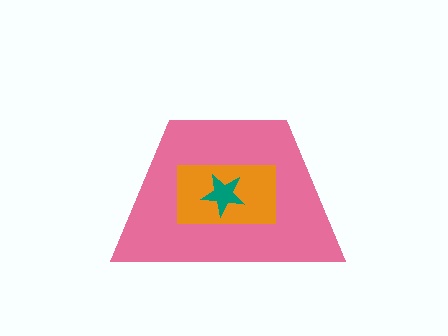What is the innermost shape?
The teal star.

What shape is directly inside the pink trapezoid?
The orange rectangle.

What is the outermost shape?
The pink trapezoid.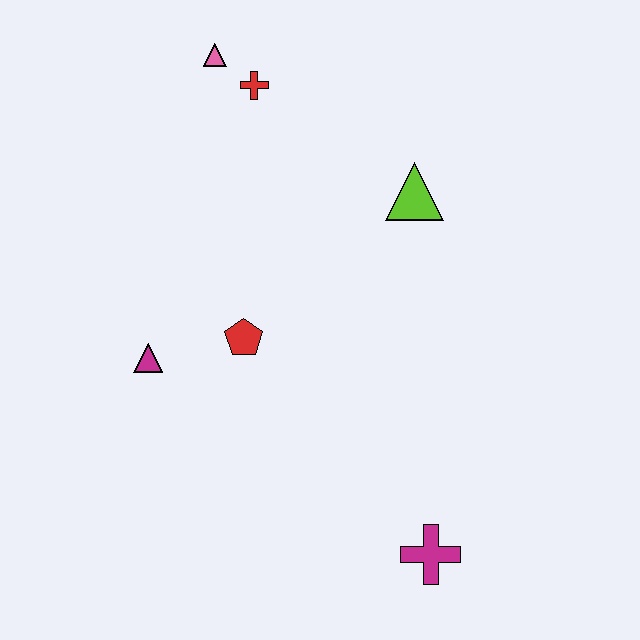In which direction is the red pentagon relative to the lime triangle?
The red pentagon is to the left of the lime triangle.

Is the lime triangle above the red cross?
No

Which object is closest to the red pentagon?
The magenta triangle is closest to the red pentagon.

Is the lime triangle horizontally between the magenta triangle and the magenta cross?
Yes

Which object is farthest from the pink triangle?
The magenta cross is farthest from the pink triangle.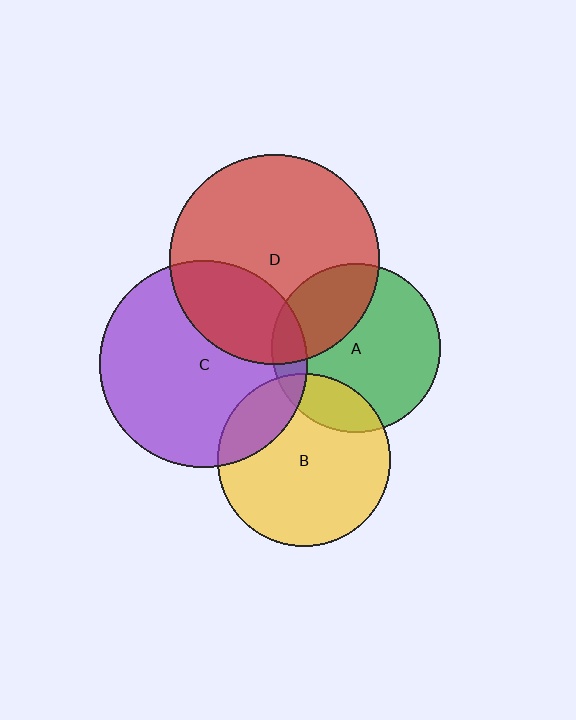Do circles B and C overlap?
Yes.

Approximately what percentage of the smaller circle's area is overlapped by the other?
Approximately 20%.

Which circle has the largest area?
Circle D (red).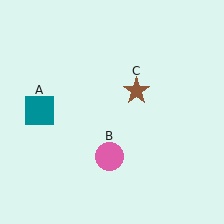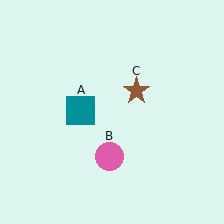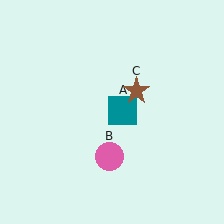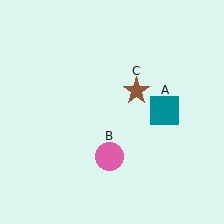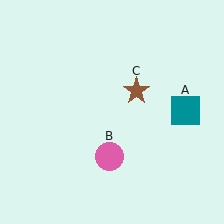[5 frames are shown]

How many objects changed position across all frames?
1 object changed position: teal square (object A).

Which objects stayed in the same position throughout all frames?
Pink circle (object B) and brown star (object C) remained stationary.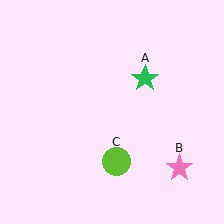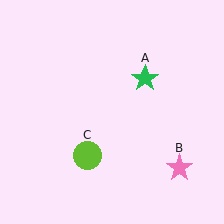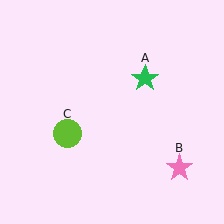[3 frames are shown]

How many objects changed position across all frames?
1 object changed position: lime circle (object C).